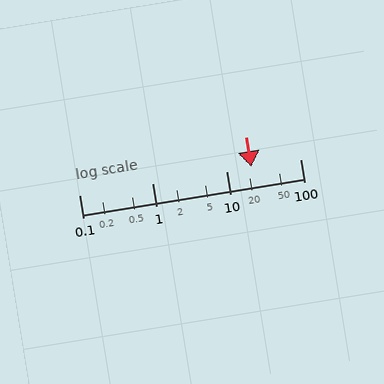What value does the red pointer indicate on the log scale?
The pointer indicates approximately 22.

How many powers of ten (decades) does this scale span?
The scale spans 3 decades, from 0.1 to 100.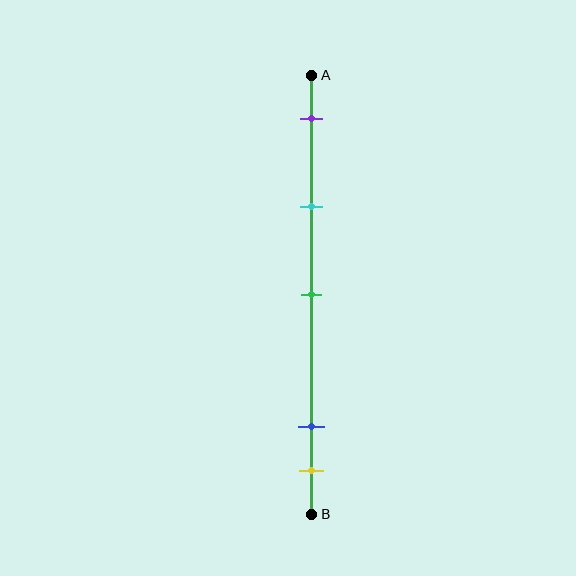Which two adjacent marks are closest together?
The blue and yellow marks are the closest adjacent pair.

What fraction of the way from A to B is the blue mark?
The blue mark is approximately 80% (0.8) of the way from A to B.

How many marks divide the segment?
There are 5 marks dividing the segment.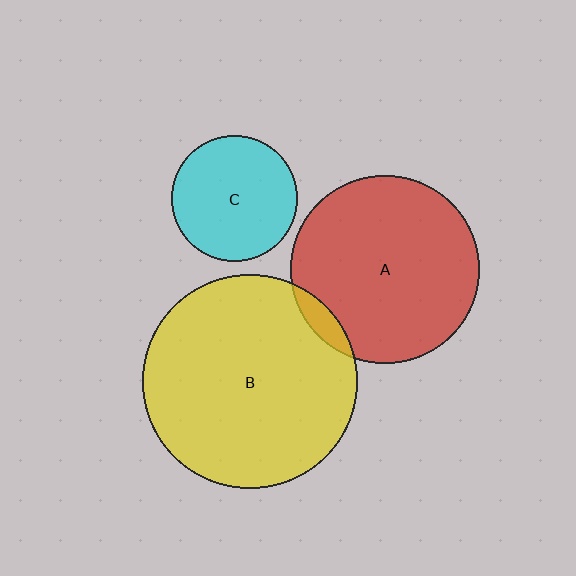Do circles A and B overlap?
Yes.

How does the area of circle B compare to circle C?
Approximately 2.9 times.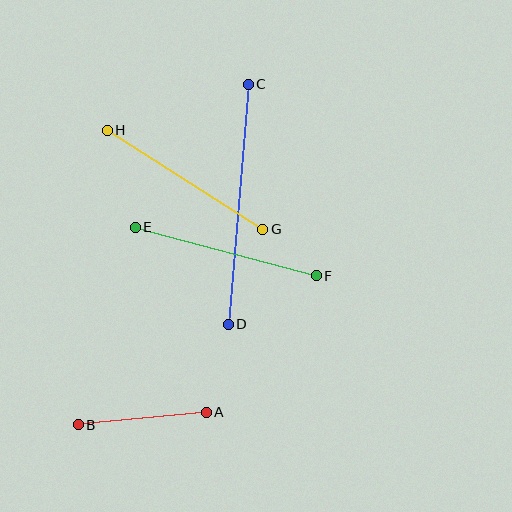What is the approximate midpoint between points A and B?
The midpoint is at approximately (142, 419) pixels.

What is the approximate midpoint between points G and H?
The midpoint is at approximately (185, 180) pixels.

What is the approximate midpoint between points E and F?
The midpoint is at approximately (226, 252) pixels.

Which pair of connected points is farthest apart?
Points C and D are farthest apart.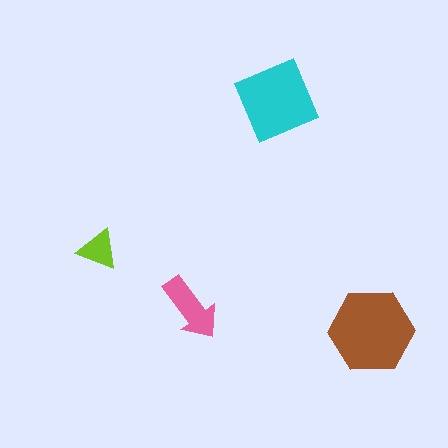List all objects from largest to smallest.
The brown hexagon, the cyan square, the pink arrow, the lime triangle.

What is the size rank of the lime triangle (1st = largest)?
4th.